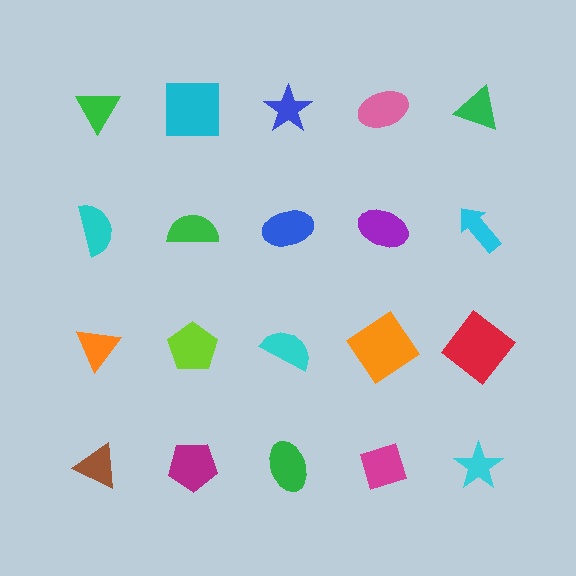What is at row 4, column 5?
A cyan star.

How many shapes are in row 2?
5 shapes.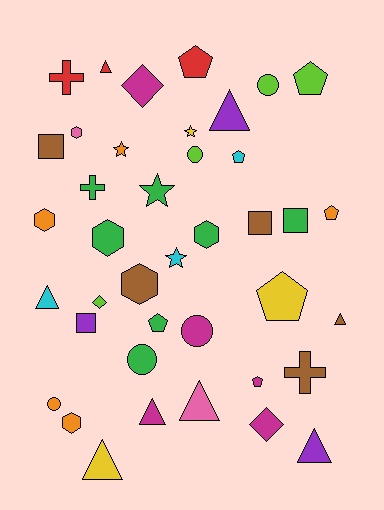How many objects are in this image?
There are 40 objects.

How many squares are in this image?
There are 4 squares.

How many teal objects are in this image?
There are no teal objects.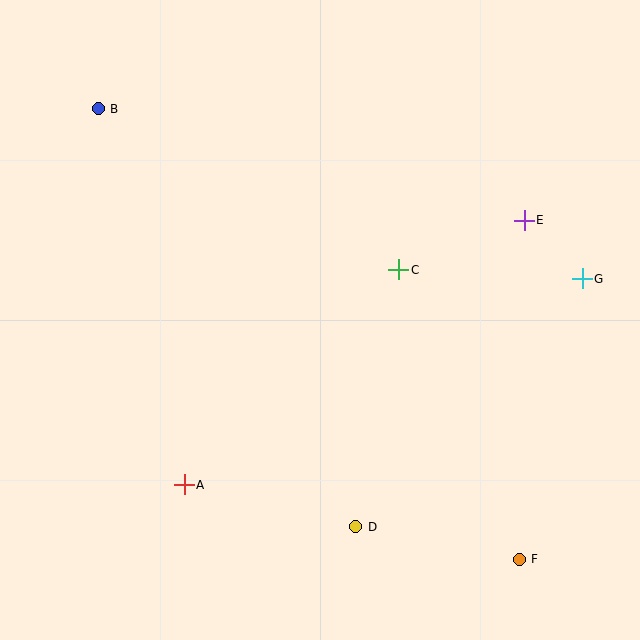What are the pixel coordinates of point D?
Point D is at (356, 527).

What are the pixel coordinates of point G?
Point G is at (582, 279).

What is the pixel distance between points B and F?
The distance between B and F is 617 pixels.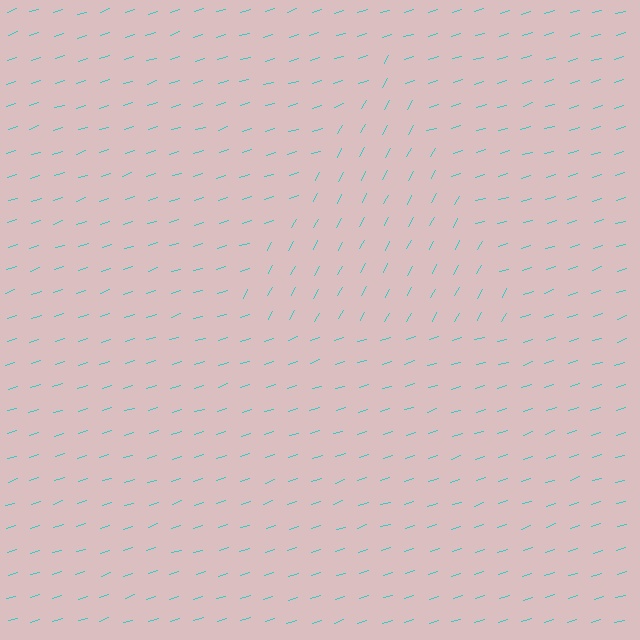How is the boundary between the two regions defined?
The boundary is defined purely by a change in line orientation (approximately 45 degrees difference). All lines are the same color and thickness.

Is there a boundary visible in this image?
Yes, there is a texture boundary formed by a change in line orientation.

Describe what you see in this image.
The image is filled with small cyan line segments. A triangle region in the image has lines oriented differently from the surrounding lines, creating a visible texture boundary.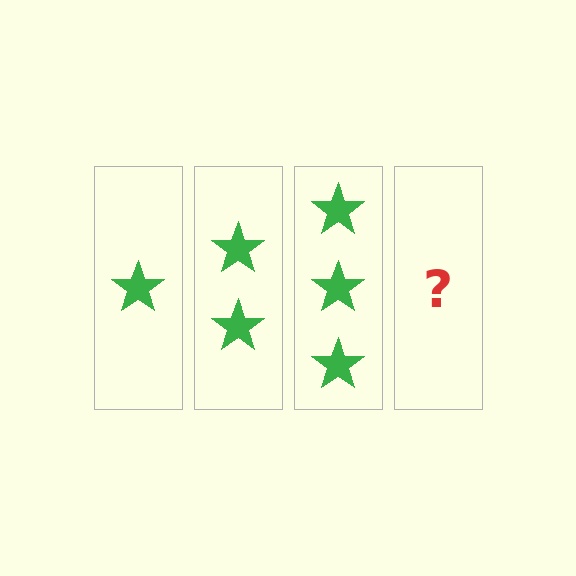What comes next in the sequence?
The next element should be 4 stars.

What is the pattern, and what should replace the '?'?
The pattern is that each step adds one more star. The '?' should be 4 stars.